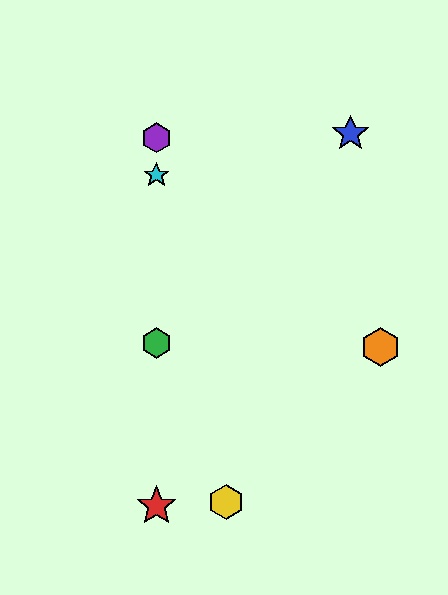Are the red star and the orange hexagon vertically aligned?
No, the red star is at x≈156 and the orange hexagon is at x≈381.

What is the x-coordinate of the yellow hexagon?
The yellow hexagon is at x≈226.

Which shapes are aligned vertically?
The red star, the green hexagon, the purple hexagon, the cyan star are aligned vertically.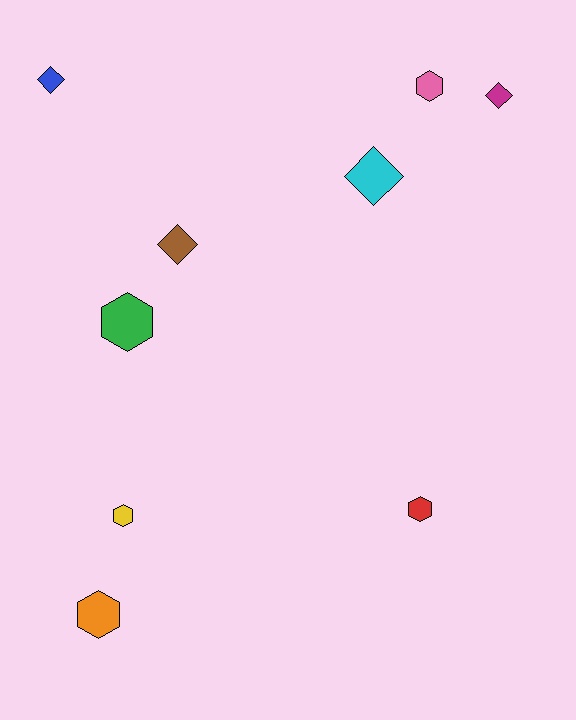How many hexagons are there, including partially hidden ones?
There are 5 hexagons.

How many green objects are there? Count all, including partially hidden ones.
There is 1 green object.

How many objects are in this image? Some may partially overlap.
There are 9 objects.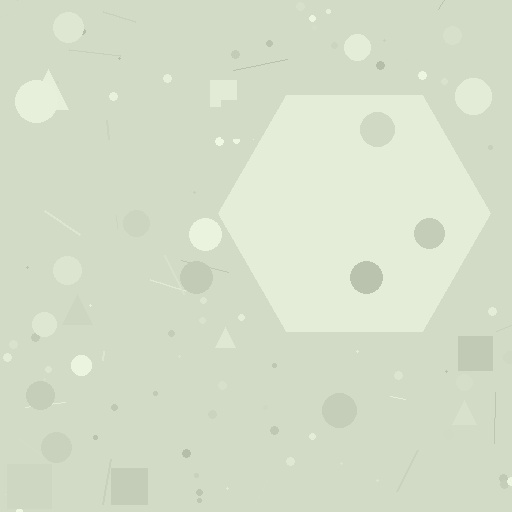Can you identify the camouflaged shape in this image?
The camouflaged shape is a hexagon.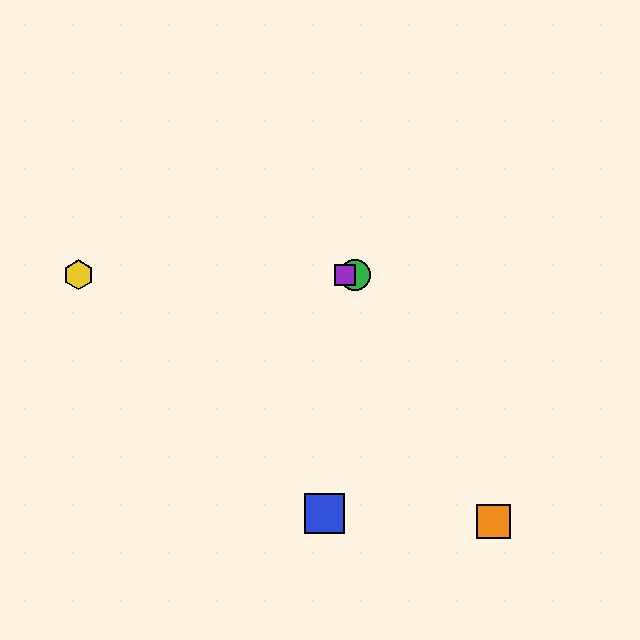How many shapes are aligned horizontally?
4 shapes (the red hexagon, the green circle, the yellow hexagon, the purple square) are aligned horizontally.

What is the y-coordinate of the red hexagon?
The red hexagon is at y≈275.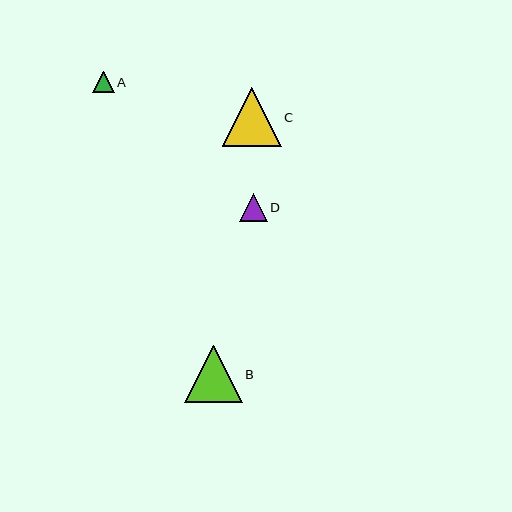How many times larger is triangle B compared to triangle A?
Triangle B is approximately 2.7 times the size of triangle A.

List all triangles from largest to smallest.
From largest to smallest: C, B, D, A.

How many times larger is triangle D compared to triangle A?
Triangle D is approximately 1.3 times the size of triangle A.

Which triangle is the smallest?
Triangle A is the smallest with a size of approximately 22 pixels.